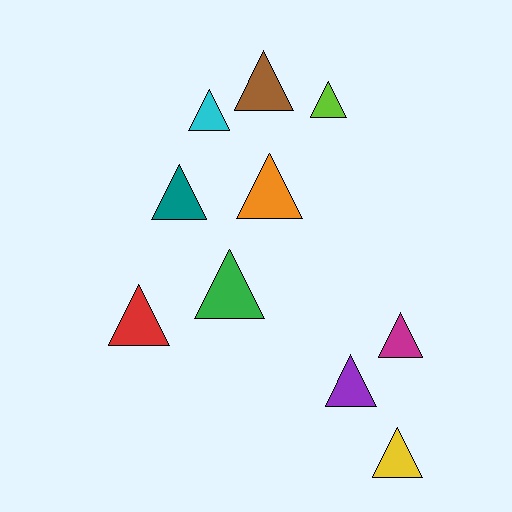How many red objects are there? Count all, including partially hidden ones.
There is 1 red object.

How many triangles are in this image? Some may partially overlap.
There are 10 triangles.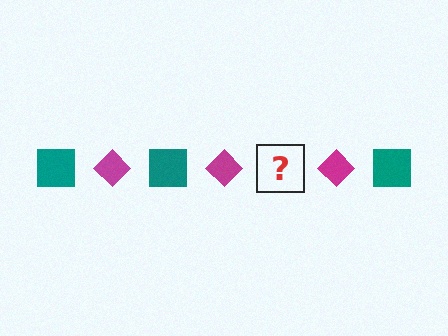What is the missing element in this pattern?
The missing element is a teal square.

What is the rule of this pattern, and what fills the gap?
The rule is that the pattern alternates between teal square and magenta diamond. The gap should be filled with a teal square.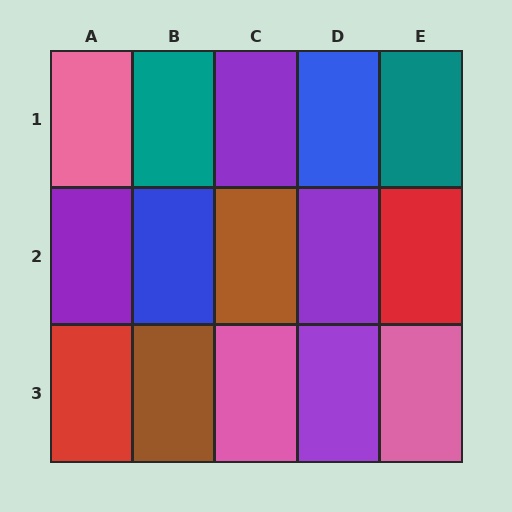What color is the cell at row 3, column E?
Pink.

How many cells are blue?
2 cells are blue.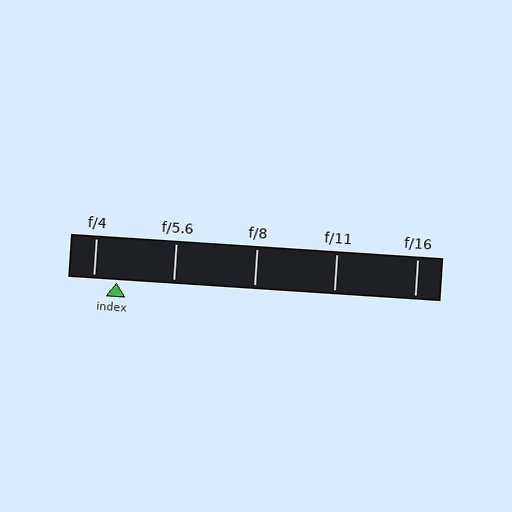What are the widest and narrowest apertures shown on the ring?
The widest aperture shown is f/4 and the narrowest is f/16.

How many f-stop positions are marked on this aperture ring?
There are 5 f-stop positions marked.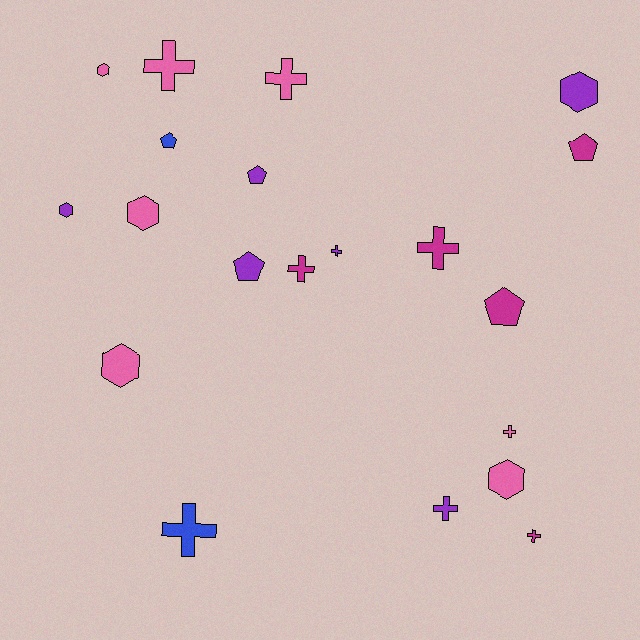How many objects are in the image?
There are 20 objects.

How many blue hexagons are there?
There are no blue hexagons.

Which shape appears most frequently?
Cross, with 9 objects.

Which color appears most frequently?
Pink, with 7 objects.